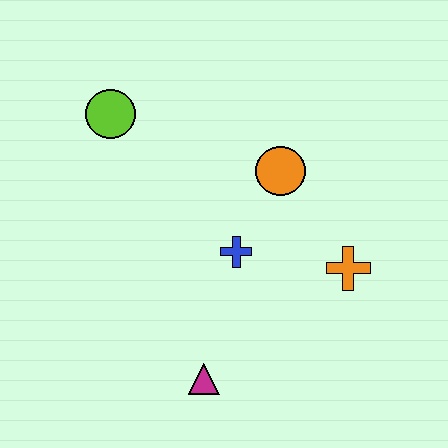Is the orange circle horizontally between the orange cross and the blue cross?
Yes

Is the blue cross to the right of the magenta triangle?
Yes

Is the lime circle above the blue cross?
Yes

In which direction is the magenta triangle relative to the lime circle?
The magenta triangle is below the lime circle.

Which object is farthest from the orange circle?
The magenta triangle is farthest from the orange circle.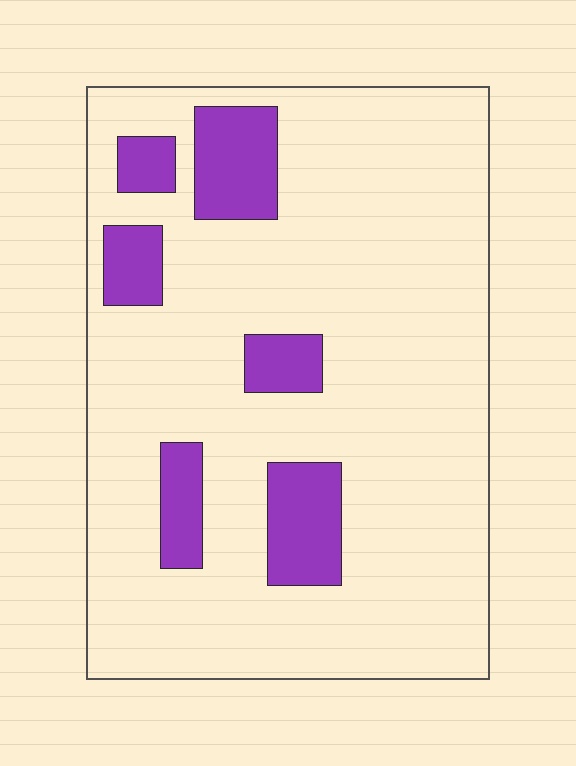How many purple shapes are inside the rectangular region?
6.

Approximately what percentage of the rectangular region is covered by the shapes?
Approximately 15%.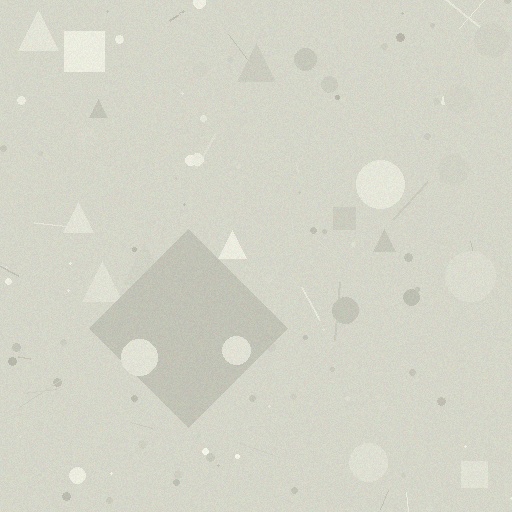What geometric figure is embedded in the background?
A diamond is embedded in the background.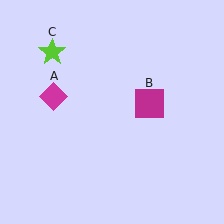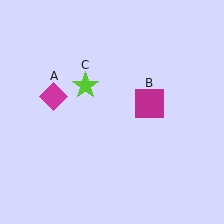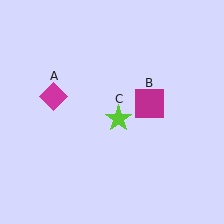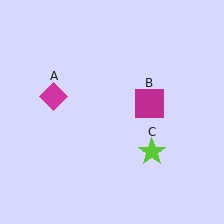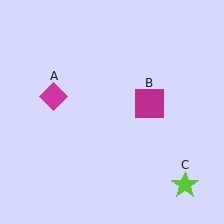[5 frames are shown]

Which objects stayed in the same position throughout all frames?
Magenta diamond (object A) and magenta square (object B) remained stationary.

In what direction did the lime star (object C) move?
The lime star (object C) moved down and to the right.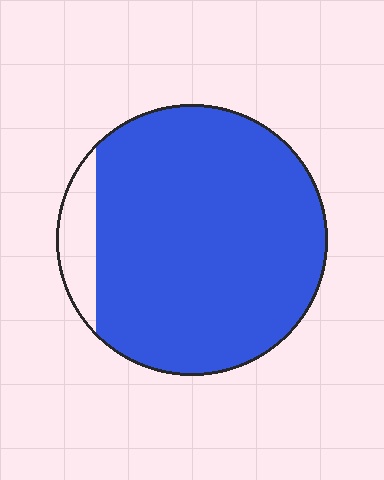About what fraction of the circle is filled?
About nine tenths (9/10).